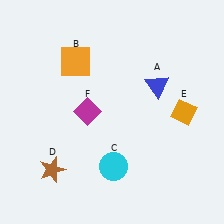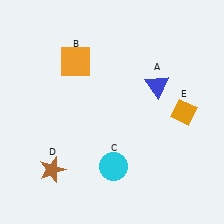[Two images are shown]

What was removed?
The magenta diamond (F) was removed in Image 2.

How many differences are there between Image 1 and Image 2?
There is 1 difference between the two images.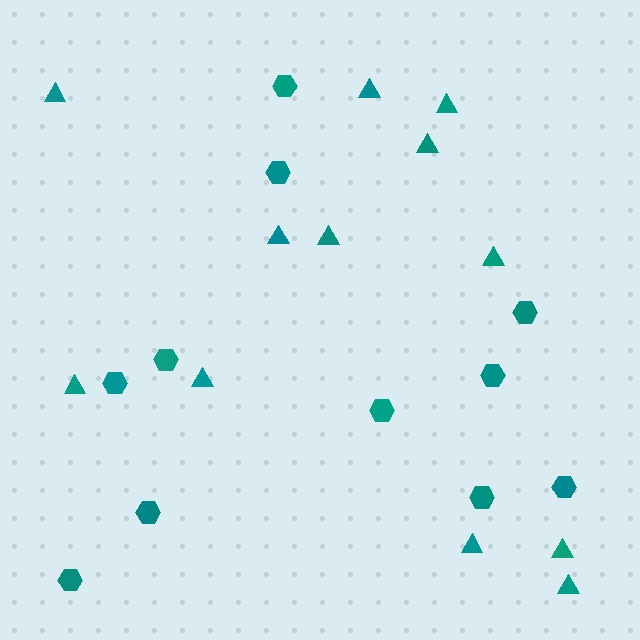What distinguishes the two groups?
There are 2 groups: one group of hexagons (11) and one group of triangles (12).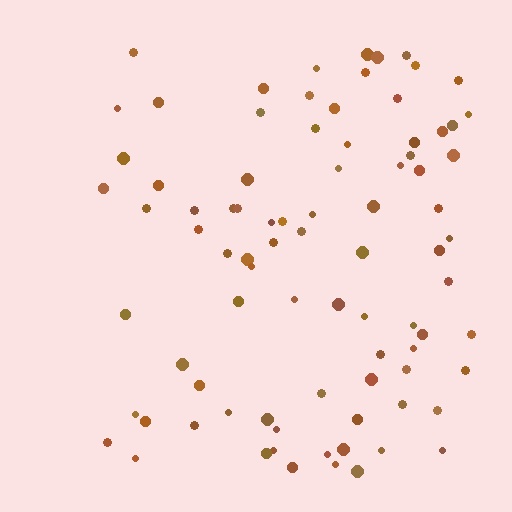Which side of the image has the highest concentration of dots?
The right.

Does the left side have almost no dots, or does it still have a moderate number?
Still a moderate number, just noticeably fewer than the right.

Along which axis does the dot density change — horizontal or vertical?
Horizontal.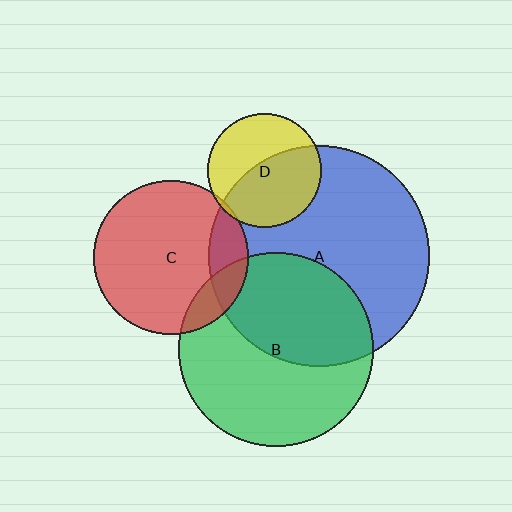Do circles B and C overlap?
Yes.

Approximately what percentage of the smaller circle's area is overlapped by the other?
Approximately 15%.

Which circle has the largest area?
Circle A (blue).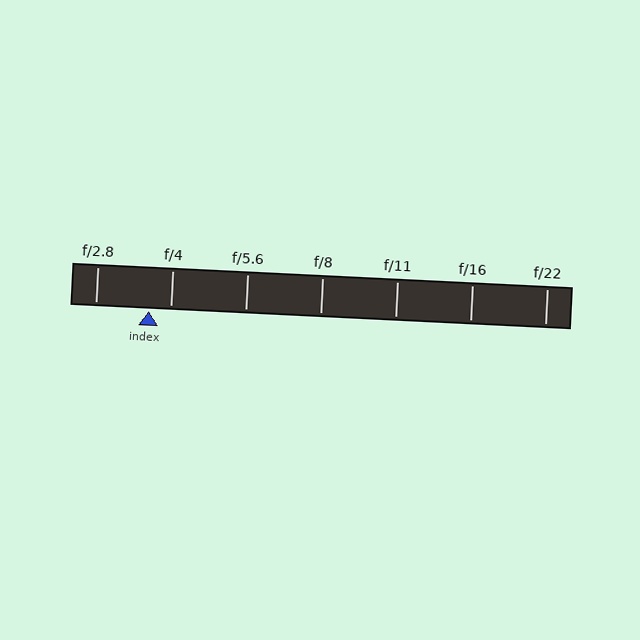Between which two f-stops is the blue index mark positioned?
The index mark is between f/2.8 and f/4.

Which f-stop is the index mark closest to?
The index mark is closest to f/4.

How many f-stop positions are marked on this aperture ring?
There are 7 f-stop positions marked.